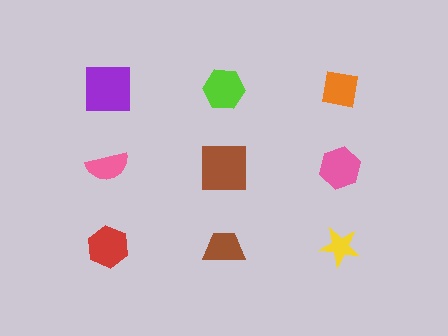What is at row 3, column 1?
A red hexagon.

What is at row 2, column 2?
A brown square.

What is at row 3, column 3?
A yellow star.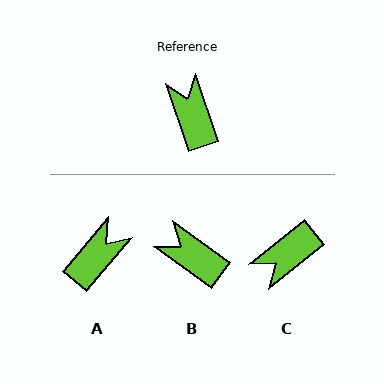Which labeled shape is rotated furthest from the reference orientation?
C, about 110 degrees away.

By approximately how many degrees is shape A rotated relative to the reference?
Approximately 59 degrees clockwise.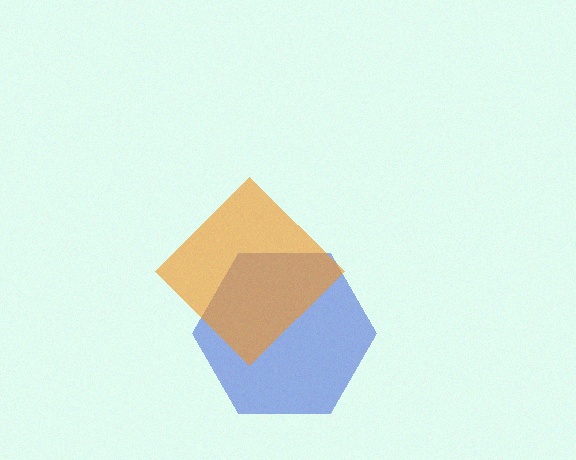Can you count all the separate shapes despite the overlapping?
Yes, there are 2 separate shapes.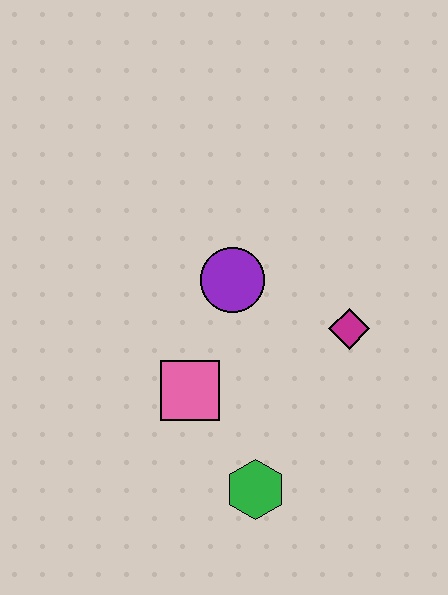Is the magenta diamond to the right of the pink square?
Yes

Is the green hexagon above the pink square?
No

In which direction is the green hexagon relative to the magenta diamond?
The green hexagon is below the magenta diamond.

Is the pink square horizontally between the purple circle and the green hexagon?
No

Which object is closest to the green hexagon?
The pink square is closest to the green hexagon.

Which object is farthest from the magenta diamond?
The green hexagon is farthest from the magenta diamond.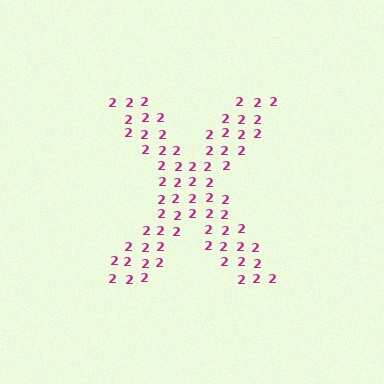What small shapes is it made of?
It is made of small digit 2's.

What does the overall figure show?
The overall figure shows the letter X.